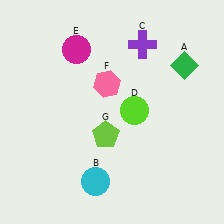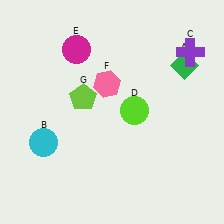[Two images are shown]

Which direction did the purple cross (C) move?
The purple cross (C) moved right.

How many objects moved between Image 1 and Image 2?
3 objects moved between the two images.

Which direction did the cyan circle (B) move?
The cyan circle (B) moved left.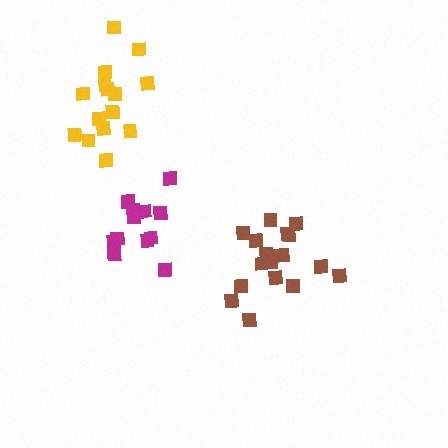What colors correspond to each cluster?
The clusters are colored: brown, magenta, yellow.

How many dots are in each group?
Group 1: 18 dots, Group 2: 13 dots, Group 3: 15 dots (46 total).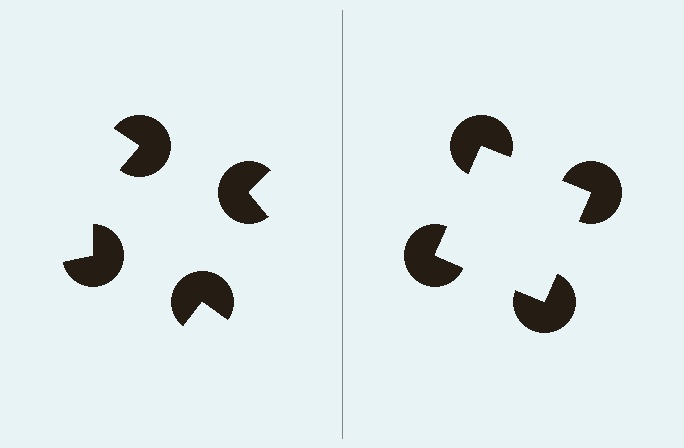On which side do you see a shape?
An illusory square appears on the right side. On the left side the wedge cuts are rotated, so no coherent shape forms.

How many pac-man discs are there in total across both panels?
8 — 4 on each side.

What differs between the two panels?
The pac-man discs are positioned identically on both sides; only the wedge orientations differ. On the right they align to a square; on the left they are misaligned.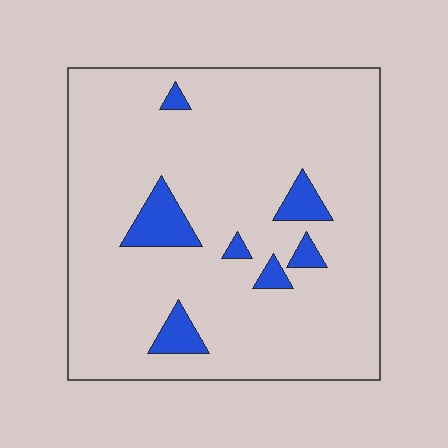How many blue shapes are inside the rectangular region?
7.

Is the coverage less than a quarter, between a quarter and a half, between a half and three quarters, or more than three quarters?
Less than a quarter.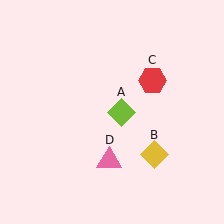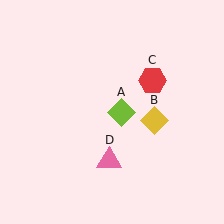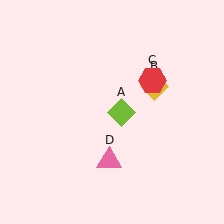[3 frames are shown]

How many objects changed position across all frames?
1 object changed position: yellow diamond (object B).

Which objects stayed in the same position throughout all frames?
Lime diamond (object A) and red hexagon (object C) and pink triangle (object D) remained stationary.